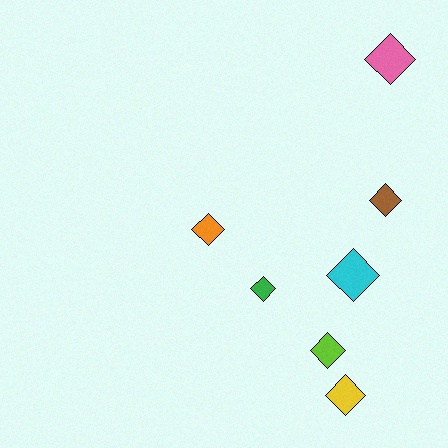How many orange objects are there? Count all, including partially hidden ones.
There is 1 orange object.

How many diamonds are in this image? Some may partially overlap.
There are 7 diamonds.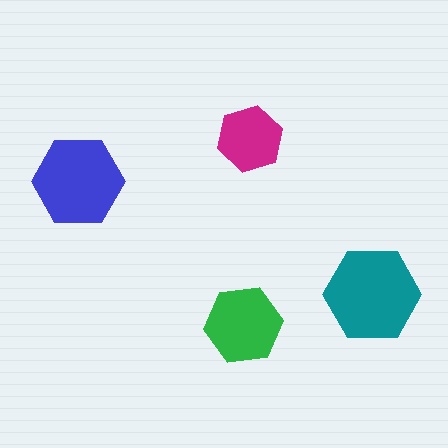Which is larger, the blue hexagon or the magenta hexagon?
The blue one.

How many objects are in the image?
There are 4 objects in the image.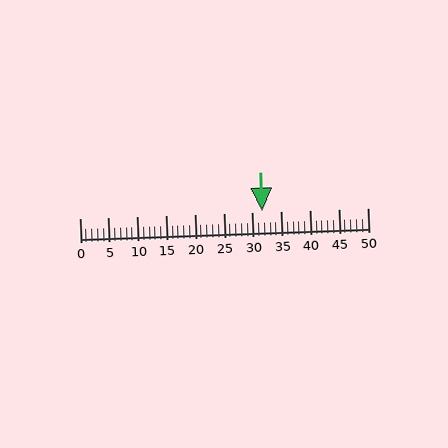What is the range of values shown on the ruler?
The ruler shows values from 0 to 50.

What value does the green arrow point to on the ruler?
The green arrow points to approximately 32.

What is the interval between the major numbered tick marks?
The major tick marks are spaced 5 units apart.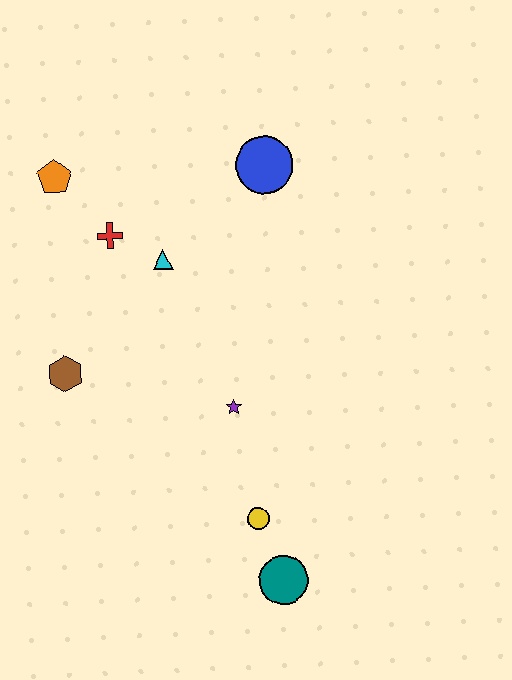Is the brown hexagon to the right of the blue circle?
No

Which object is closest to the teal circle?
The yellow circle is closest to the teal circle.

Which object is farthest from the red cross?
The teal circle is farthest from the red cross.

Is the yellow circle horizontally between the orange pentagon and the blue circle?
Yes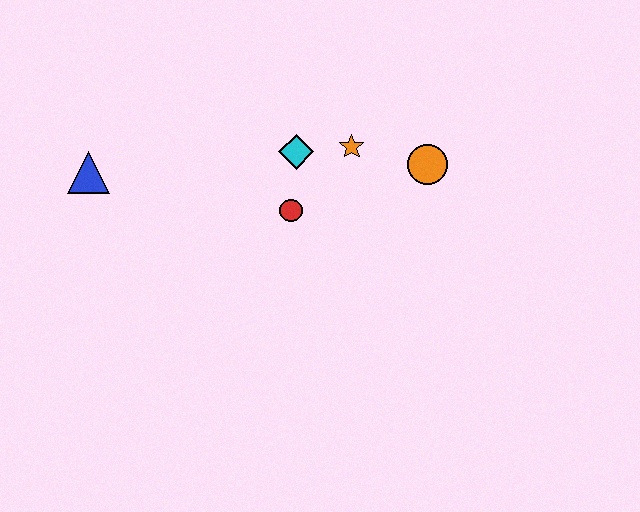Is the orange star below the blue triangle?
No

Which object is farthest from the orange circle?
The blue triangle is farthest from the orange circle.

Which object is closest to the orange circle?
The orange star is closest to the orange circle.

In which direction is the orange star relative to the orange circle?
The orange star is to the left of the orange circle.